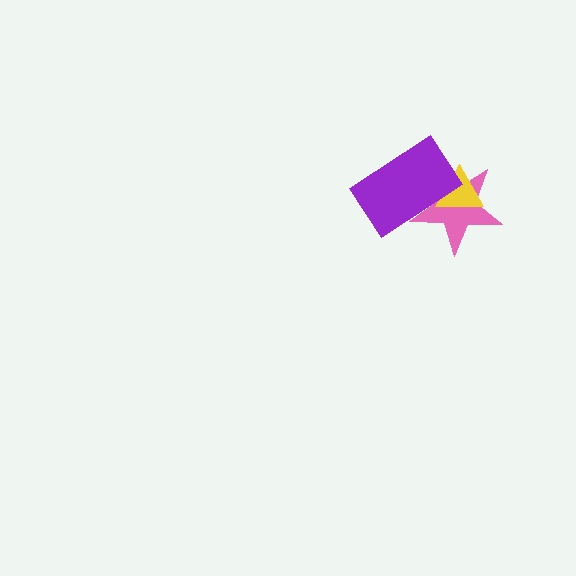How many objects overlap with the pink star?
2 objects overlap with the pink star.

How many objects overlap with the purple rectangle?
2 objects overlap with the purple rectangle.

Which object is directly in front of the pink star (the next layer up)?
The yellow triangle is directly in front of the pink star.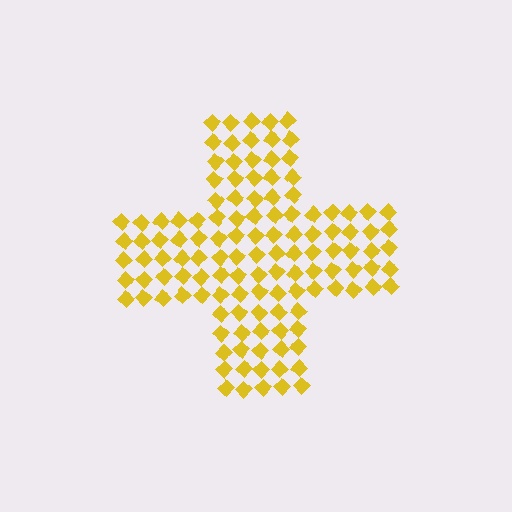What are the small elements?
The small elements are diamonds.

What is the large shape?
The large shape is a cross.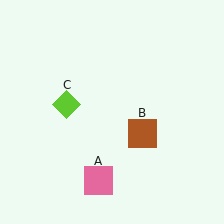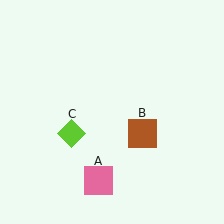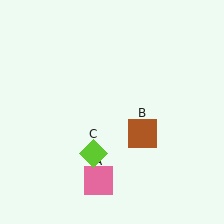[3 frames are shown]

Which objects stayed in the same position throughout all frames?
Pink square (object A) and brown square (object B) remained stationary.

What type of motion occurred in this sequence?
The lime diamond (object C) rotated counterclockwise around the center of the scene.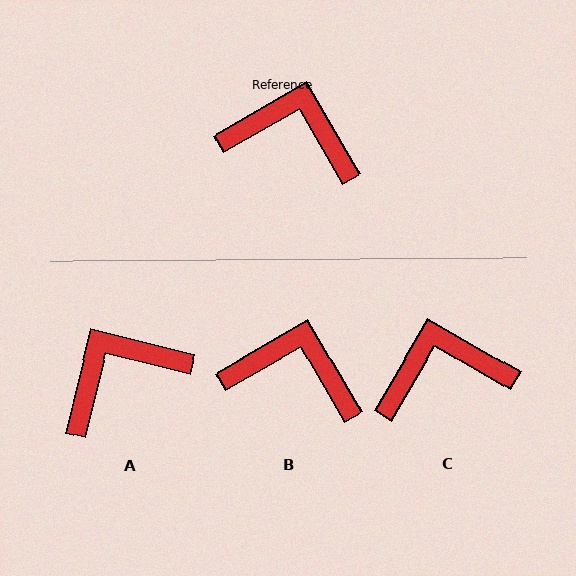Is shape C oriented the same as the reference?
No, it is off by about 29 degrees.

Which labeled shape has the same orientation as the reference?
B.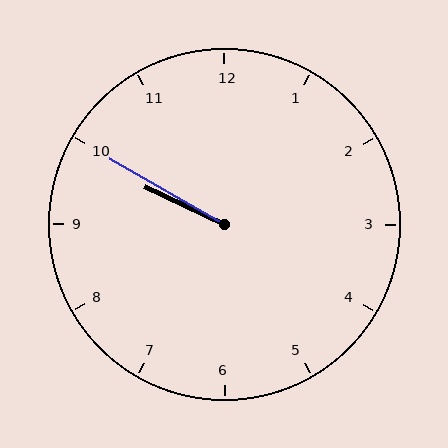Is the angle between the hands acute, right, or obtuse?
It is acute.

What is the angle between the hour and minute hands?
Approximately 5 degrees.